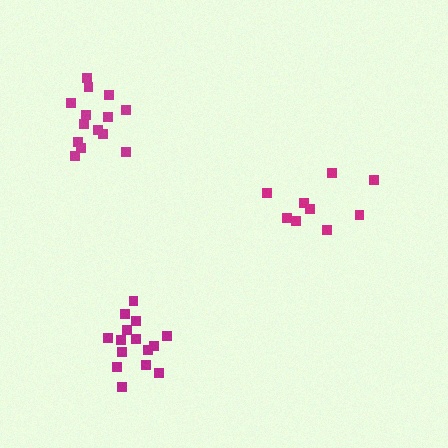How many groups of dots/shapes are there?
There are 3 groups.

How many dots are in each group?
Group 1: 9 dots, Group 2: 14 dots, Group 3: 15 dots (38 total).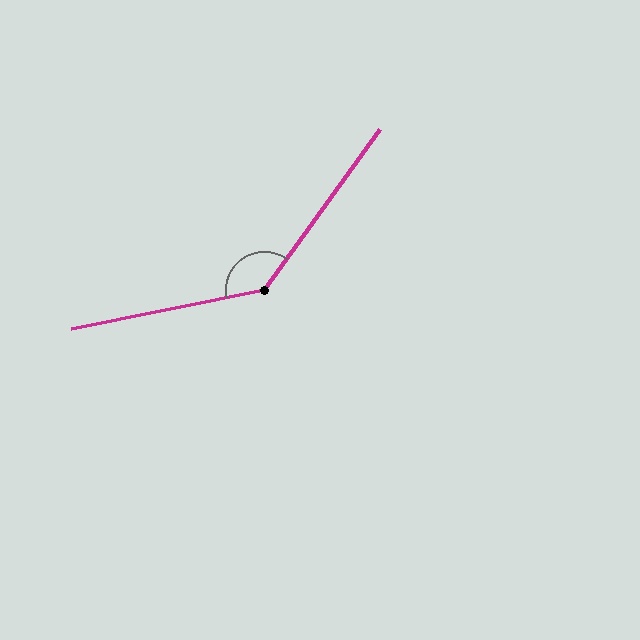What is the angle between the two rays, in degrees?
Approximately 137 degrees.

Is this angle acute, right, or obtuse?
It is obtuse.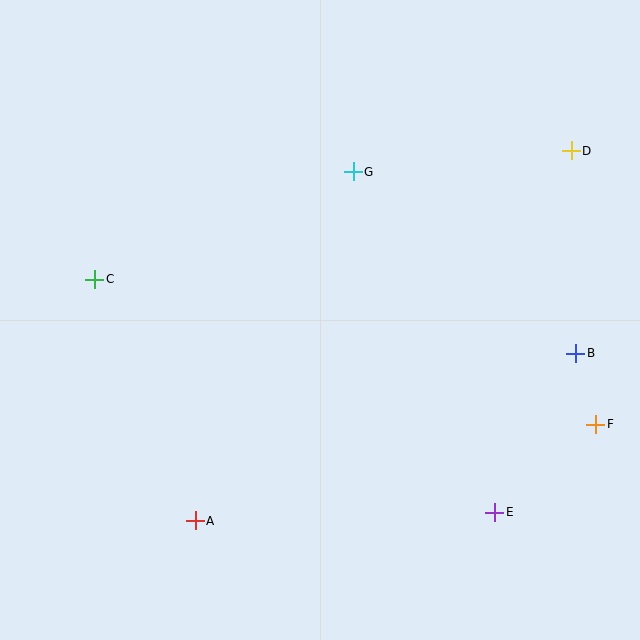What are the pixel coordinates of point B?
Point B is at (576, 353).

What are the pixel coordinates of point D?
Point D is at (571, 151).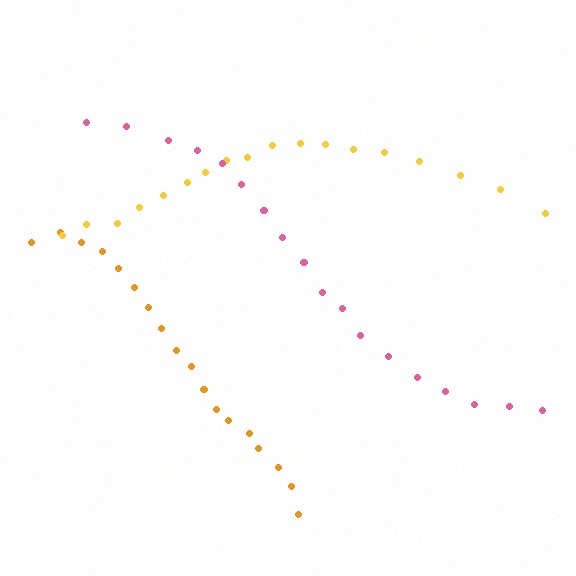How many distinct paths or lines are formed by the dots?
There are 3 distinct paths.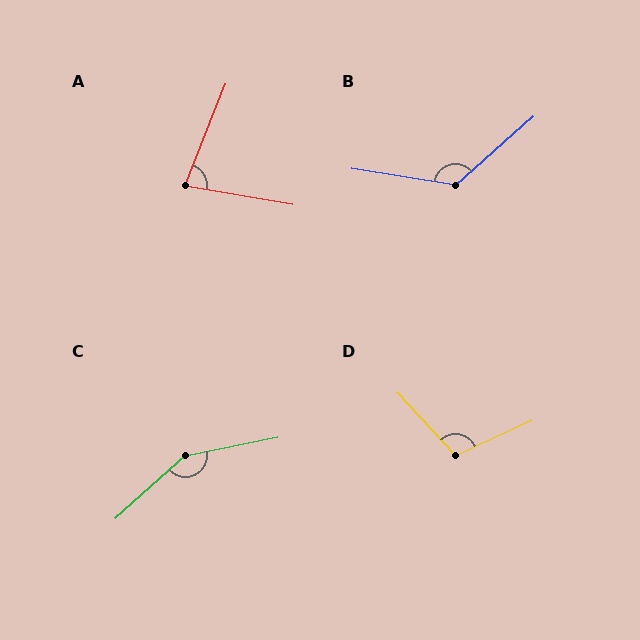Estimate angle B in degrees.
Approximately 129 degrees.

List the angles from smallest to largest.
A (78°), D (108°), B (129°), C (149°).